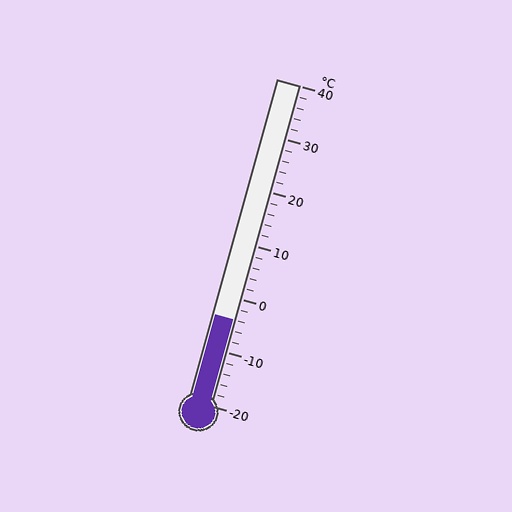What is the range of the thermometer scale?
The thermometer scale ranges from -20°C to 40°C.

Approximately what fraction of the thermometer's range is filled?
The thermometer is filled to approximately 25% of its range.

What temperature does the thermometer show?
The thermometer shows approximately -4°C.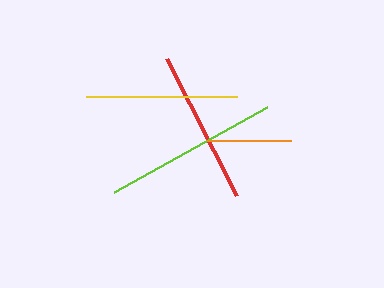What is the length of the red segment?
The red segment is approximately 154 pixels long.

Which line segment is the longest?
The lime line is the longest at approximately 175 pixels.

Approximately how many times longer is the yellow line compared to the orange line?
The yellow line is approximately 1.8 times the length of the orange line.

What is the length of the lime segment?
The lime segment is approximately 175 pixels long.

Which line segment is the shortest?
The orange line is the shortest at approximately 84 pixels.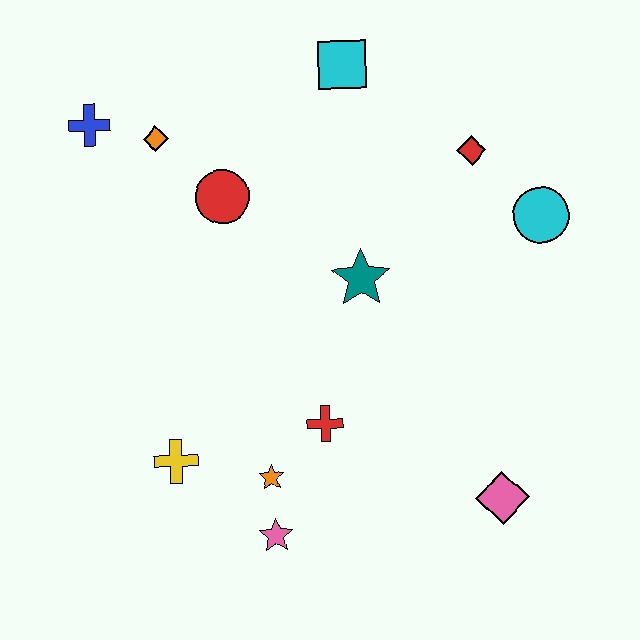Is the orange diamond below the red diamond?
No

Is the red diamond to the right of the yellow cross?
Yes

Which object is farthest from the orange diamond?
The pink diamond is farthest from the orange diamond.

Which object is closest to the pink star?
The orange star is closest to the pink star.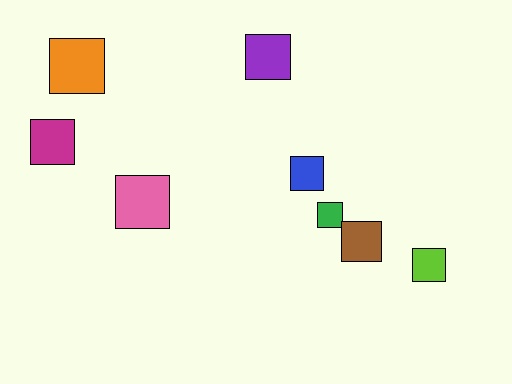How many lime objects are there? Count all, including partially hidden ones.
There is 1 lime object.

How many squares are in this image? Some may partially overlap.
There are 8 squares.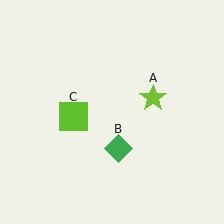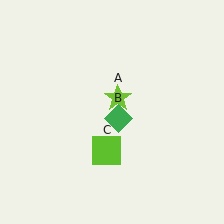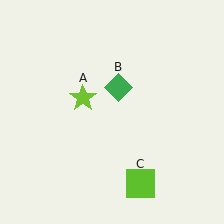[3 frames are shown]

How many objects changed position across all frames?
3 objects changed position: lime star (object A), green diamond (object B), lime square (object C).